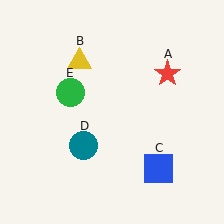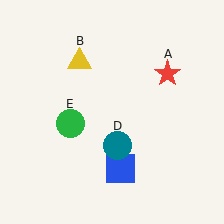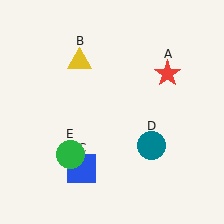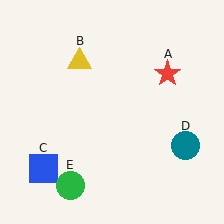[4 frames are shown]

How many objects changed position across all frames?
3 objects changed position: blue square (object C), teal circle (object D), green circle (object E).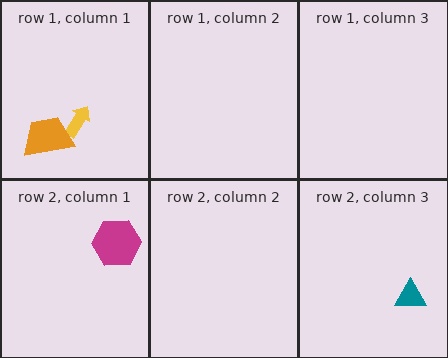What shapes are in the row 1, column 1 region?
The yellow arrow, the orange trapezoid.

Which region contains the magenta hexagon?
The row 2, column 1 region.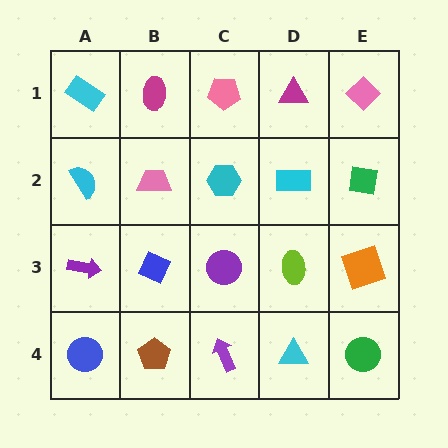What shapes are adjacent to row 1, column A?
A cyan semicircle (row 2, column A), a magenta ellipse (row 1, column B).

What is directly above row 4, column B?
A blue diamond.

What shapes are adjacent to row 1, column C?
A cyan hexagon (row 2, column C), a magenta ellipse (row 1, column B), a magenta triangle (row 1, column D).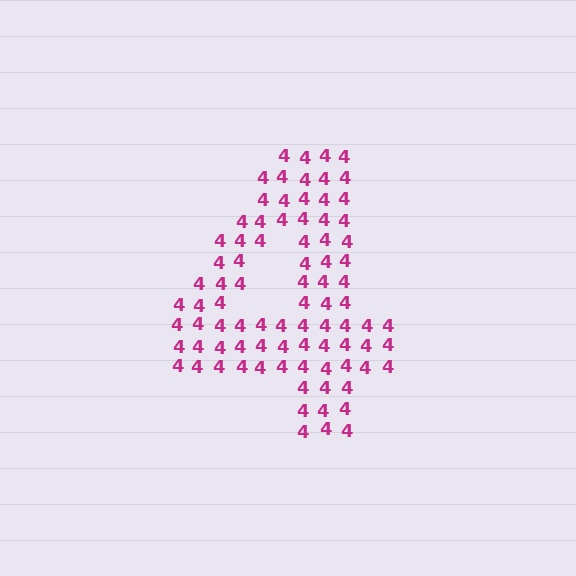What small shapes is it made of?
It is made of small digit 4's.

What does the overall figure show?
The overall figure shows the digit 4.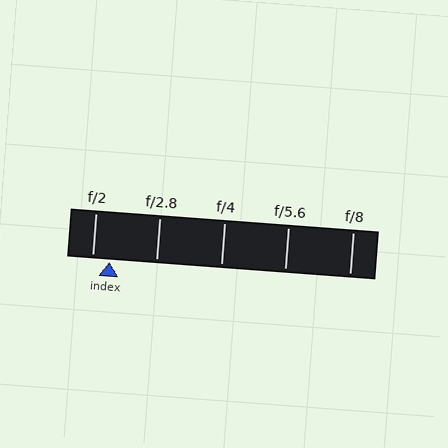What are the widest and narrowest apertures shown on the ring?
The widest aperture shown is f/2 and the narrowest is f/8.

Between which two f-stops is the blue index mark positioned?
The index mark is between f/2 and f/2.8.